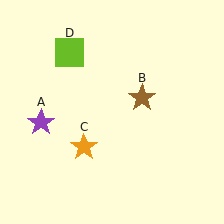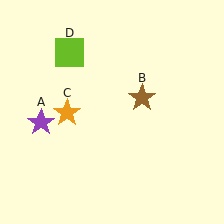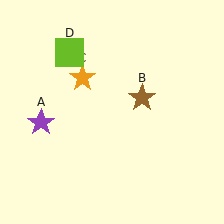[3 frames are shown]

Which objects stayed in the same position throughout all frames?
Purple star (object A) and brown star (object B) and lime square (object D) remained stationary.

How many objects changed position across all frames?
1 object changed position: orange star (object C).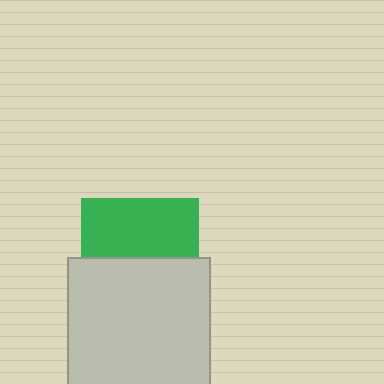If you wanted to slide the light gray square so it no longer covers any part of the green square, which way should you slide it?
Slide it down — that is the most direct way to separate the two shapes.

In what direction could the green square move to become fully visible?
The green square could move up. That would shift it out from behind the light gray square entirely.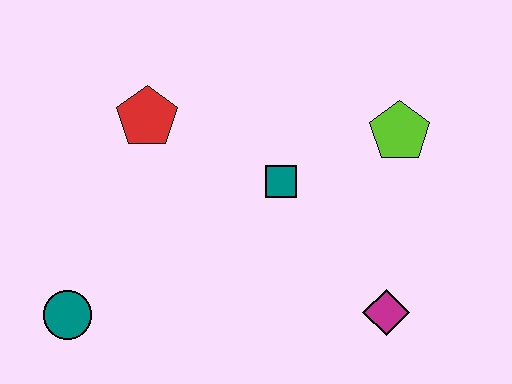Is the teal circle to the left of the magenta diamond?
Yes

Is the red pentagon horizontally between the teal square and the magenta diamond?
No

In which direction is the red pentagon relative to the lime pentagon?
The red pentagon is to the left of the lime pentagon.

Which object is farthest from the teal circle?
The lime pentagon is farthest from the teal circle.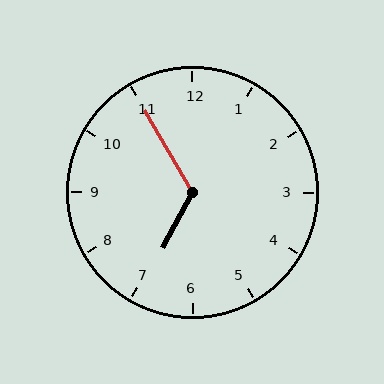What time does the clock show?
6:55.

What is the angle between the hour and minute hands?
Approximately 122 degrees.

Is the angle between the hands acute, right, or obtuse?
It is obtuse.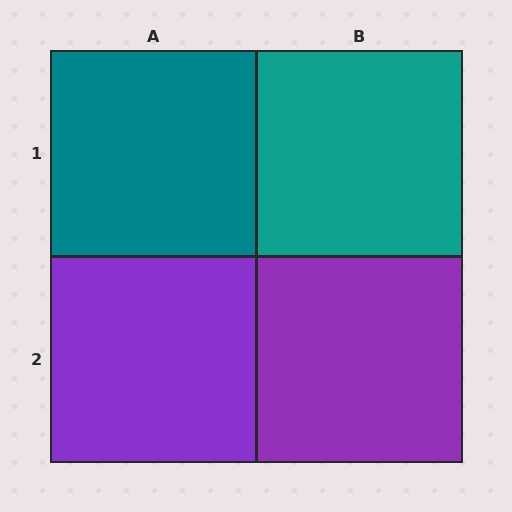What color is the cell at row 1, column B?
Teal.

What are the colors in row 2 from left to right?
Purple, purple.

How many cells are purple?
2 cells are purple.